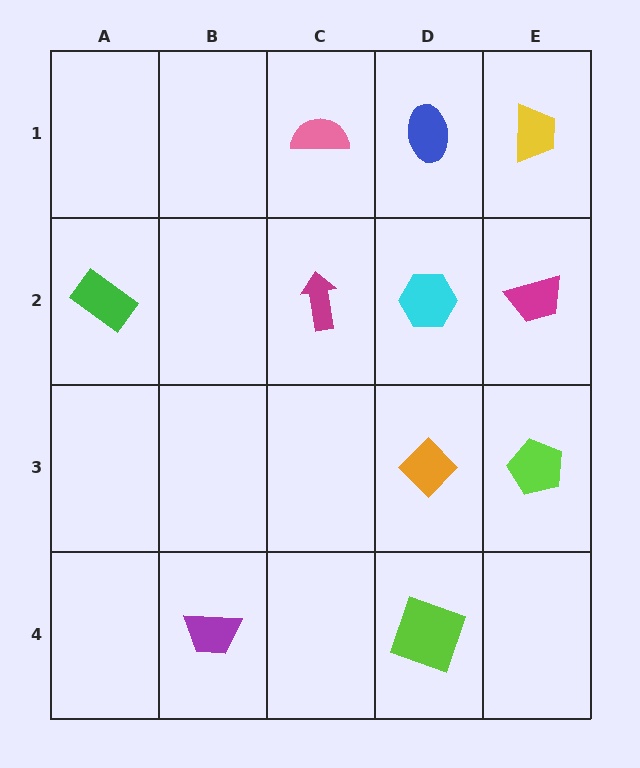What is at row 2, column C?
A magenta arrow.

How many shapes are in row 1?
3 shapes.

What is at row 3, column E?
A lime pentagon.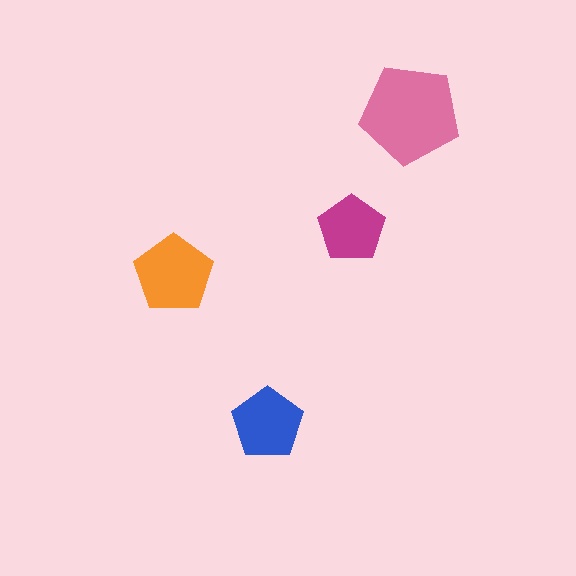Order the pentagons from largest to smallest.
the pink one, the orange one, the blue one, the magenta one.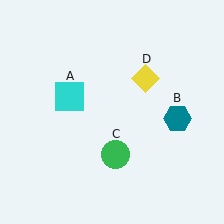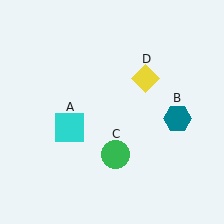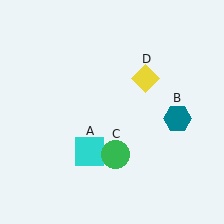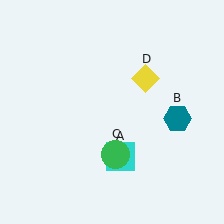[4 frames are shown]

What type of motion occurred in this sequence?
The cyan square (object A) rotated counterclockwise around the center of the scene.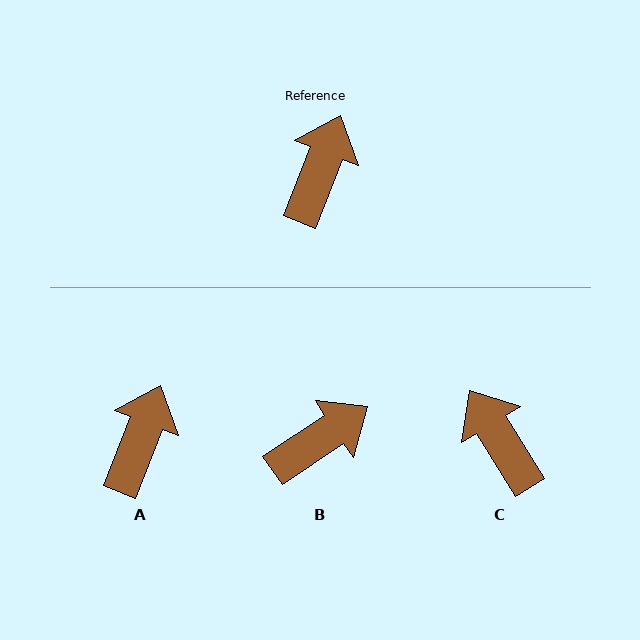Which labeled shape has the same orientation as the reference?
A.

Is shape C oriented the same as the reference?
No, it is off by about 53 degrees.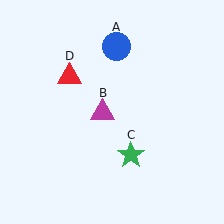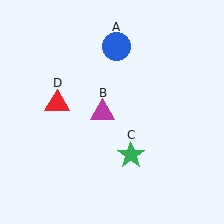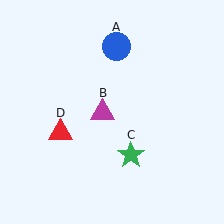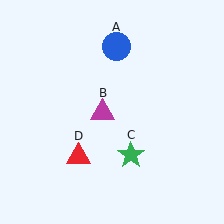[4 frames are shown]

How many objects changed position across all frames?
1 object changed position: red triangle (object D).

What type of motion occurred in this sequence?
The red triangle (object D) rotated counterclockwise around the center of the scene.